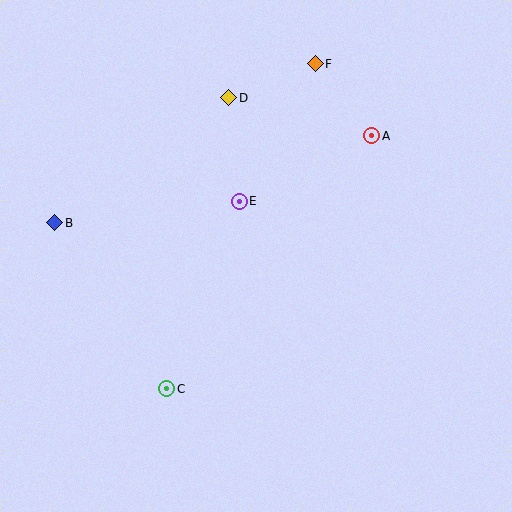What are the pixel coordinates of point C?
Point C is at (167, 389).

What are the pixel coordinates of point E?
Point E is at (239, 201).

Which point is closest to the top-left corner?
Point B is closest to the top-left corner.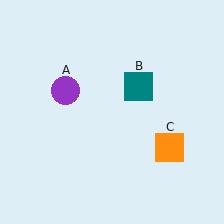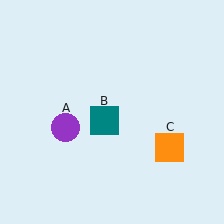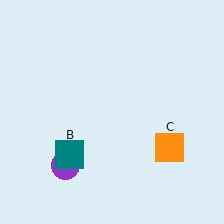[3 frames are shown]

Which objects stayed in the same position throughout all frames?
Orange square (object C) remained stationary.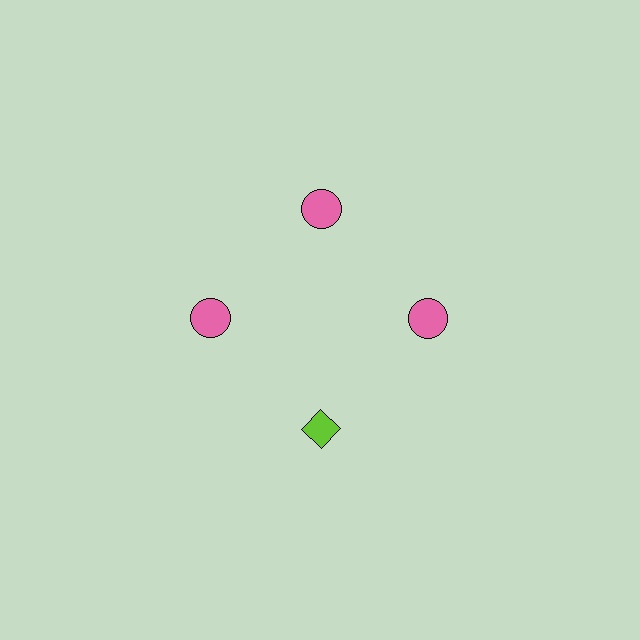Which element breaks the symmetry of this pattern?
The lime diamond at roughly the 6 o'clock position breaks the symmetry. All other shapes are pink circles.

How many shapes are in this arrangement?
There are 4 shapes arranged in a ring pattern.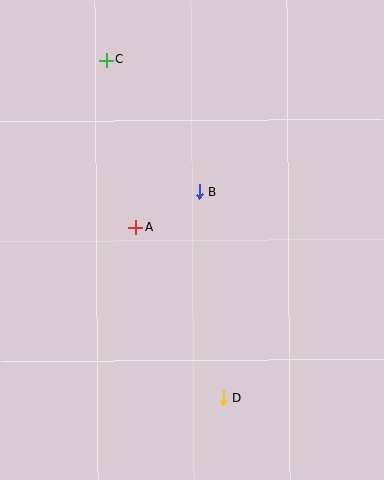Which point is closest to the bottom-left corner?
Point D is closest to the bottom-left corner.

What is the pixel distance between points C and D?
The distance between C and D is 357 pixels.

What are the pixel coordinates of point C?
Point C is at (106, 60).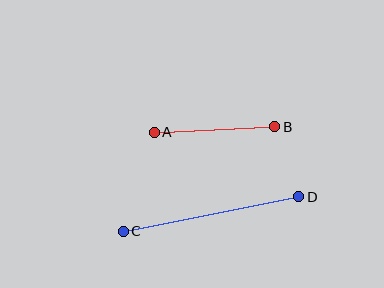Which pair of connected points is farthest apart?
Points C and D are farthest apart.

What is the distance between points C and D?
The distance is approximately 179 pixels.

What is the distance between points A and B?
The distance is approximately 121 pixels.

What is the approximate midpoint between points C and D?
The midpoint is at approximately (211, 214) pixels.